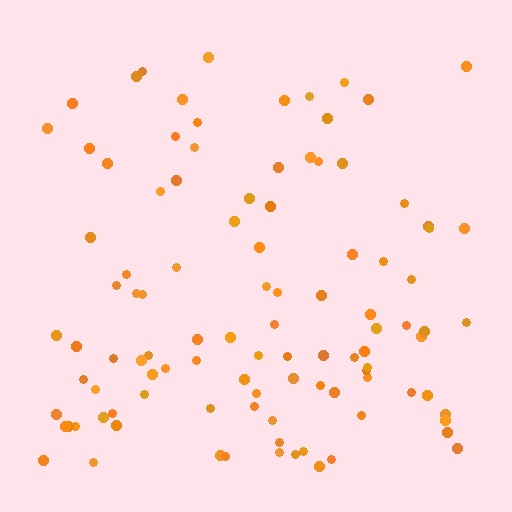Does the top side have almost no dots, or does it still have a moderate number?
Still a moderate number, just noticeably fewer than the bottom.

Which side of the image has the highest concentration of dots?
The bottom.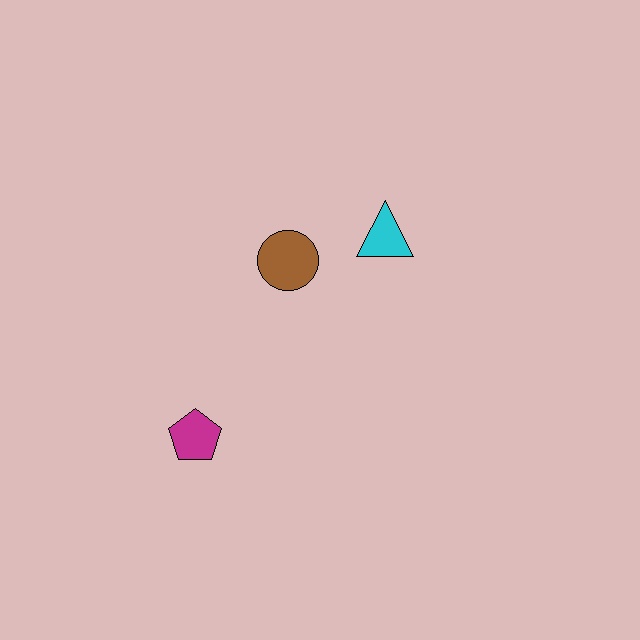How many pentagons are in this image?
There is 1 pentagon.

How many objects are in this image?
There are 3 objects.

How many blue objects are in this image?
There are no blue objects.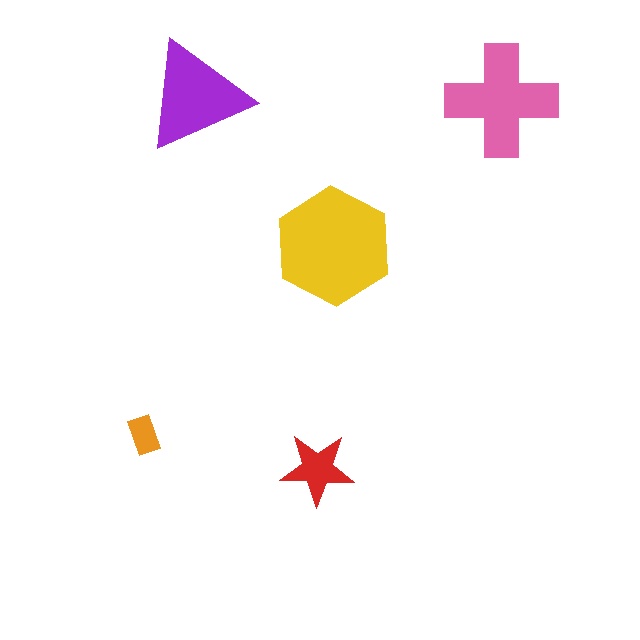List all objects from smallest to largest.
The orange rectangle, the red star, the purple triangle, the pink cross, the yellow hexagon.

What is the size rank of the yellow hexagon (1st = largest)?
1st.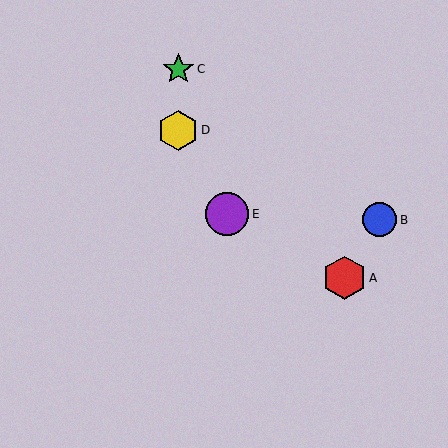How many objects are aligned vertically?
2 objects (C, D) are aligned vertically.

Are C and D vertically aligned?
Yes, both are at x≈178.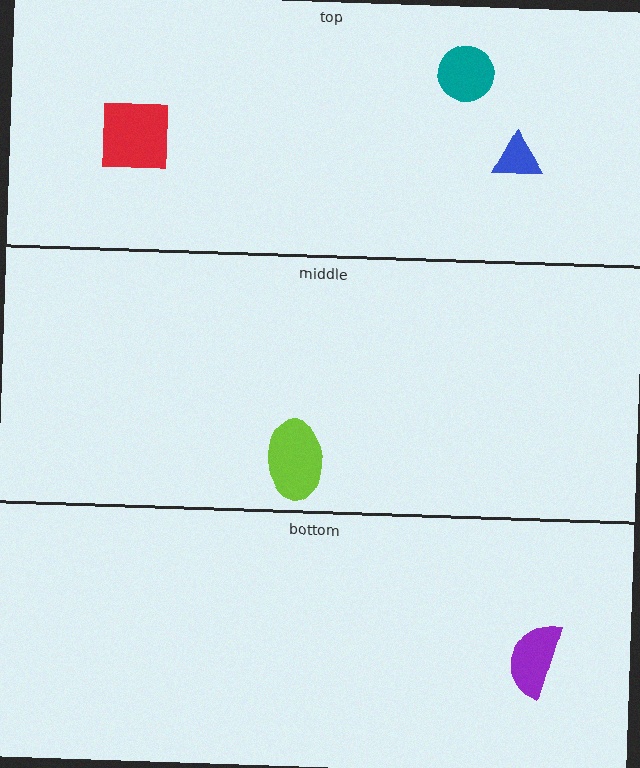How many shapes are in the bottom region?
1.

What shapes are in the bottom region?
The purple semicircle.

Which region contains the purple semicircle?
The bottom region.